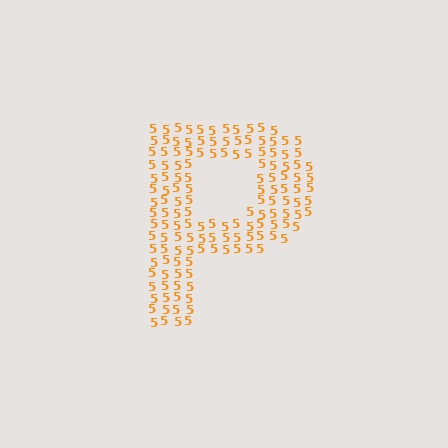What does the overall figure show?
The overall figure shows the letter P.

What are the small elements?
The small elements are digit 5's.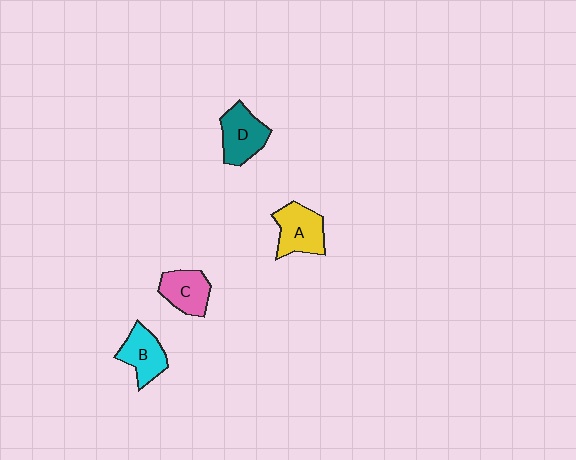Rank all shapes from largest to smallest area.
From largest to smallest: A (yellow), D (teal), B (cyan), C (pink).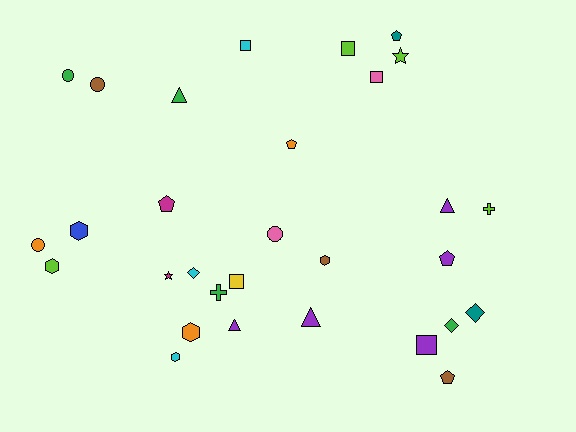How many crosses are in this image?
There are 2 crosses.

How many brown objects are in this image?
There are 3 brown objects.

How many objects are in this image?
There are 30 objects.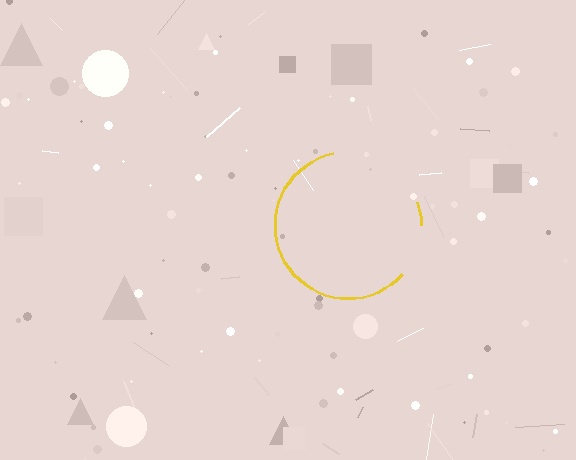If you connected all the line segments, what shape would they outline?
They would outline a circle.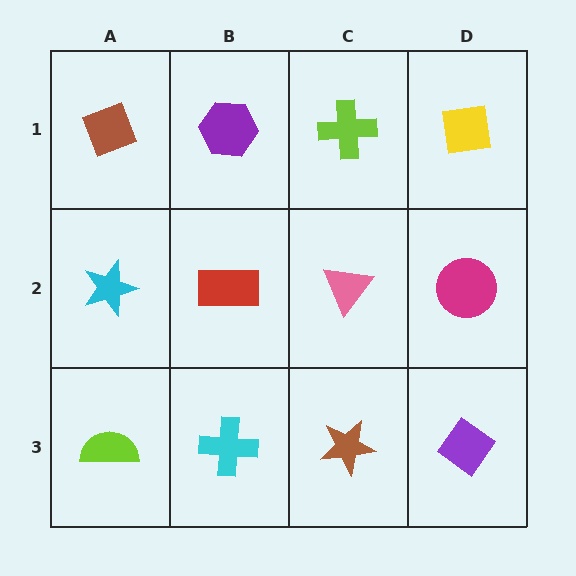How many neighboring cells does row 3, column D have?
2.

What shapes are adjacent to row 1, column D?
A magenta circle (row 2, column D), a lime cross (row 1, column C).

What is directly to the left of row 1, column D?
A lime cross.